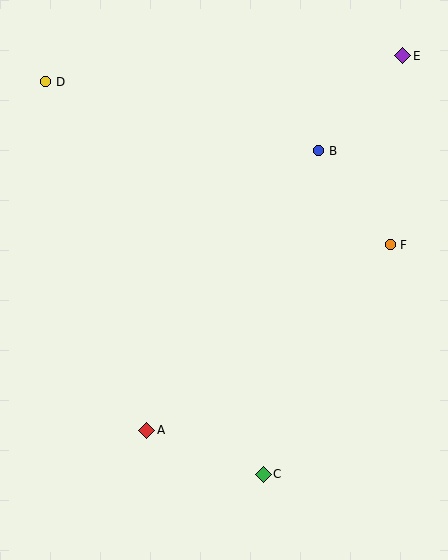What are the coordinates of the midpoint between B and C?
The midpoint between B and C is at (291, 312).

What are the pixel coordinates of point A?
Point A is at (147, 430).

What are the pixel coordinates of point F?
Point F is at (390, 245).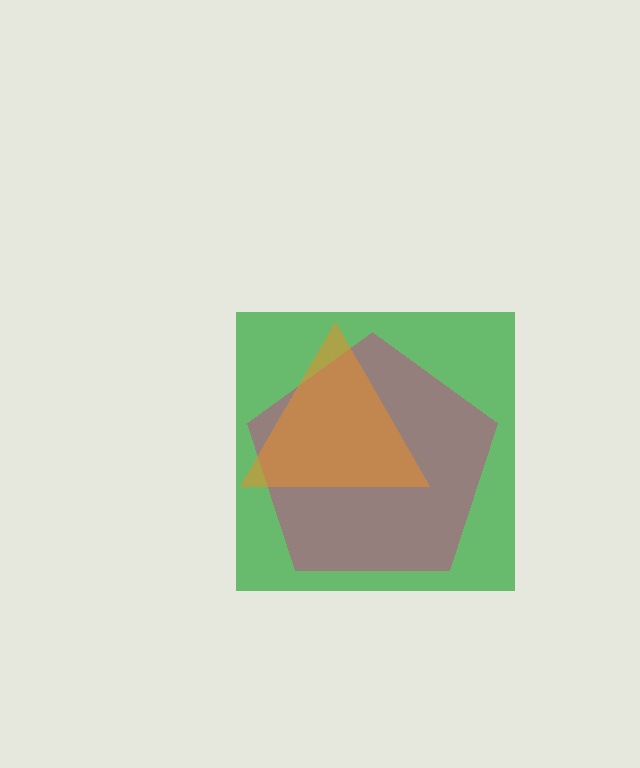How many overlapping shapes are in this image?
There are 3 overlapping shapes in the image.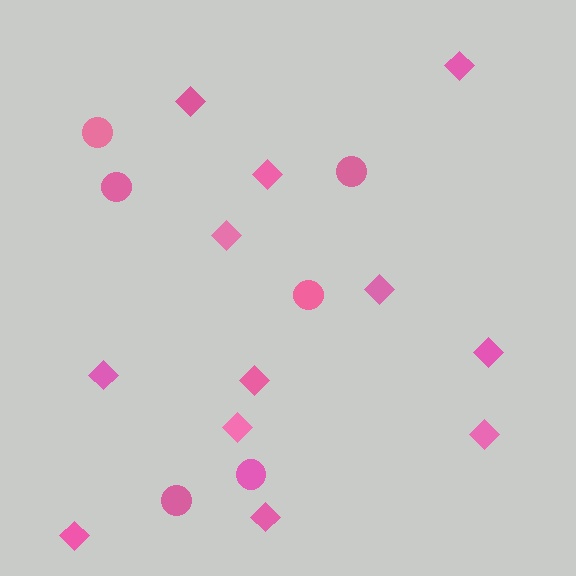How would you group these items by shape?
There are 2 groups: one group of circles (6) and one group of diamonds (12).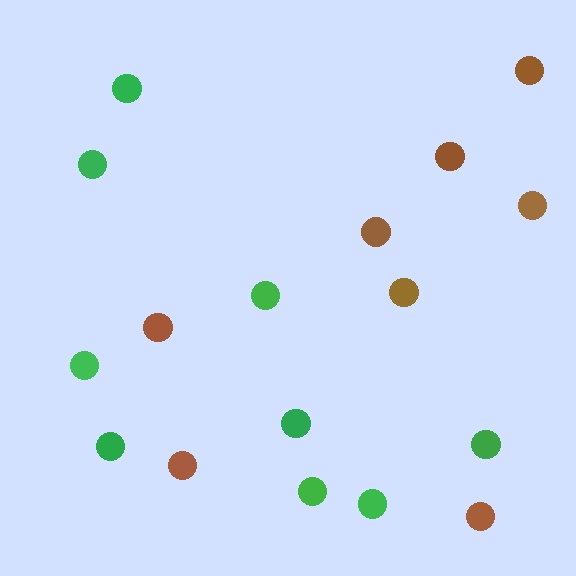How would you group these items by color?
There are 2 groups: one group of green circles (9) and one group of brown circles (8).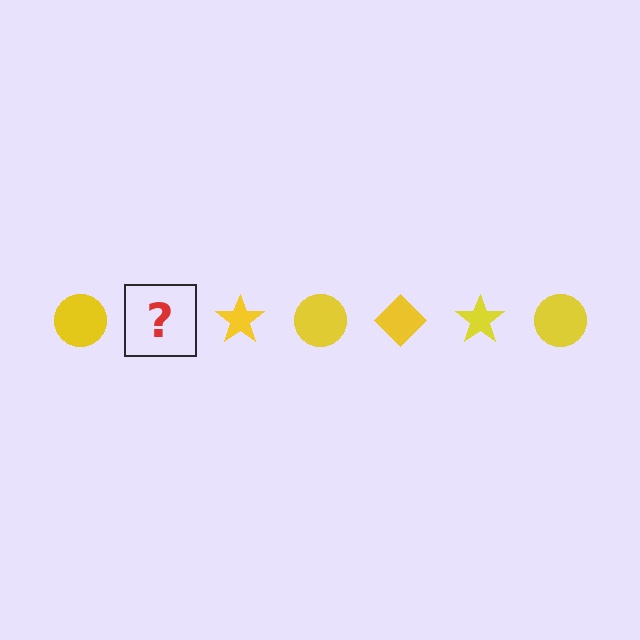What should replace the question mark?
The question mark should be replaced with a yellow diamond.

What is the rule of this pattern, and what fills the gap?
The rule is that the pattern cycles through circle, diamond, star shapes in yellow. The gap should be filled with a yellow diamond.